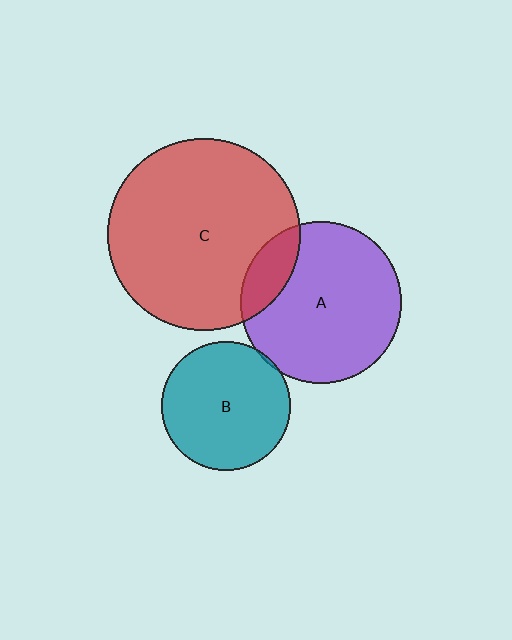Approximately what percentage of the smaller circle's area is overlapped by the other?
Approximately 15%.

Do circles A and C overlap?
Yes.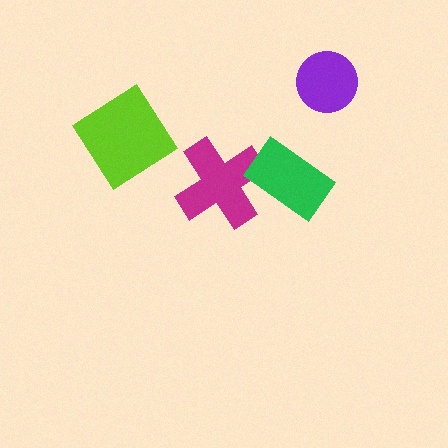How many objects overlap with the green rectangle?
1 object overlaps with the green rectangle.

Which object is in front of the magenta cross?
The green rectangle is in front of the magenta cross.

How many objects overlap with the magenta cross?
1 object overlaps with the magenta cross.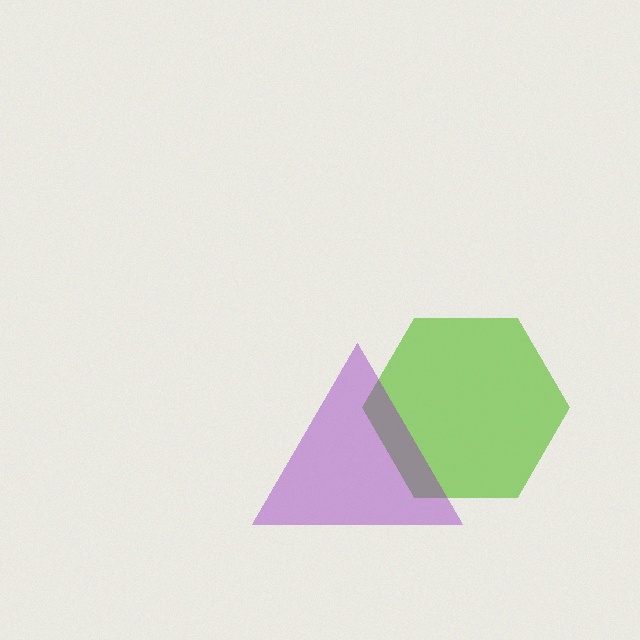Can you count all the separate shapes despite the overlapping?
Yes, there are 2 separate shapes.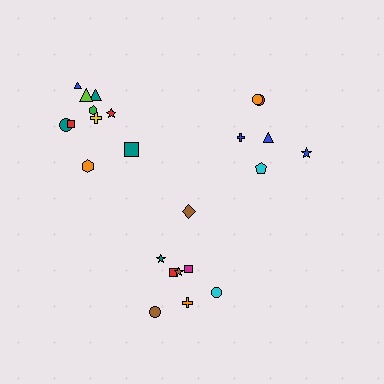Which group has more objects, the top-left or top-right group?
The top-left group.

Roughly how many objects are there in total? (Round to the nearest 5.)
Roughly 25 objects in total.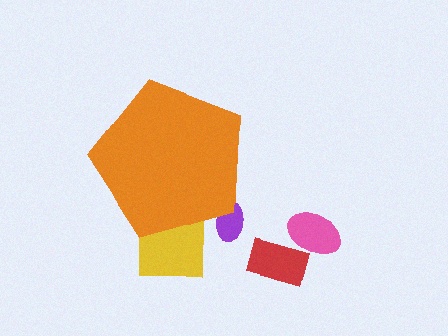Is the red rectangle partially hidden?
No, the red rectangle is fully visible.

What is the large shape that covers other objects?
An orange pentagon.